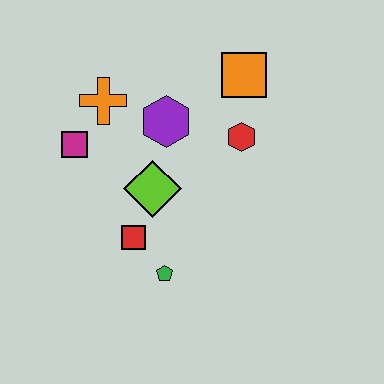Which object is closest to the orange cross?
The magenta square is closest to the orange cross.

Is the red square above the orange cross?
No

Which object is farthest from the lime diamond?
The orange square is farthest from the lime diamond.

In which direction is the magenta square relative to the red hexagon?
The magenta square is to the left of the red hexagon.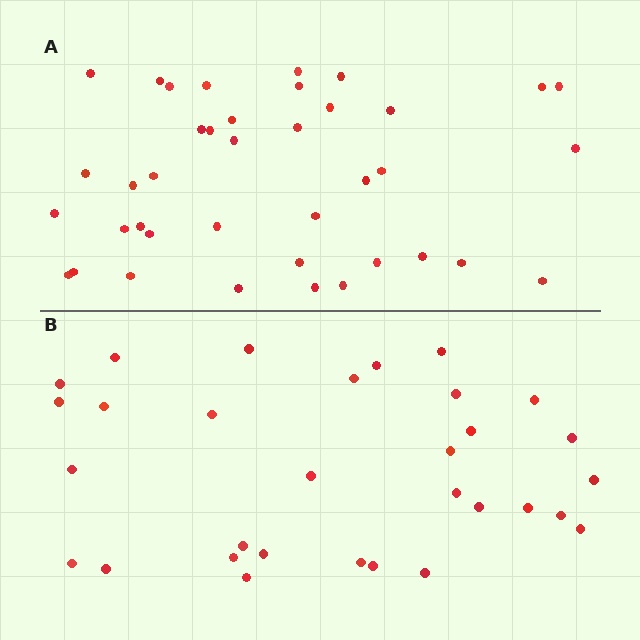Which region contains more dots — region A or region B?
Region A (the top region) has more dots.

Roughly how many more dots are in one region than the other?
Region A has roughly 8 or so more dots than region B.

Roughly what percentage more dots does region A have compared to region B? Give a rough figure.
About 25% more.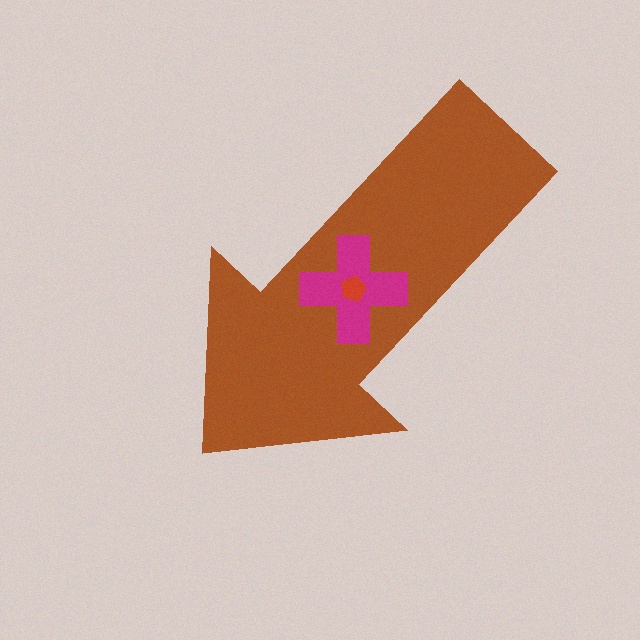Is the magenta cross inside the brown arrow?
Yes.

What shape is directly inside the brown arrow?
The magenta cross.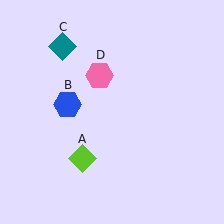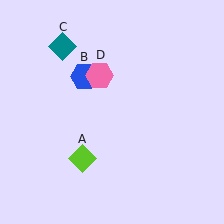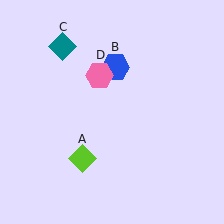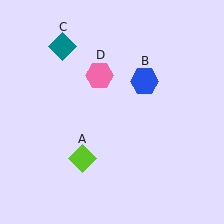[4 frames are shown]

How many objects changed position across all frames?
1 object changed position: blue hexagon (object B).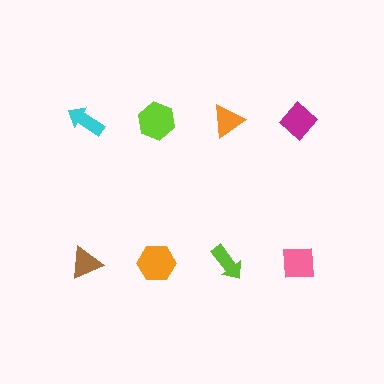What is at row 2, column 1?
A brown triangle.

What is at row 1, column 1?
A cyan arrow.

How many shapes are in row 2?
4 shapes.